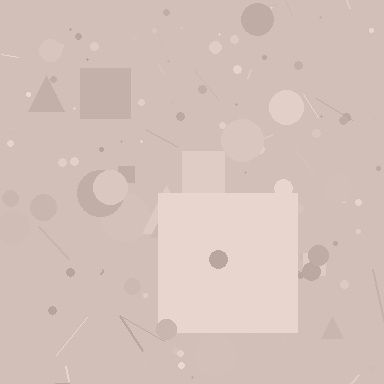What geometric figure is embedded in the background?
A square is embedded in the background.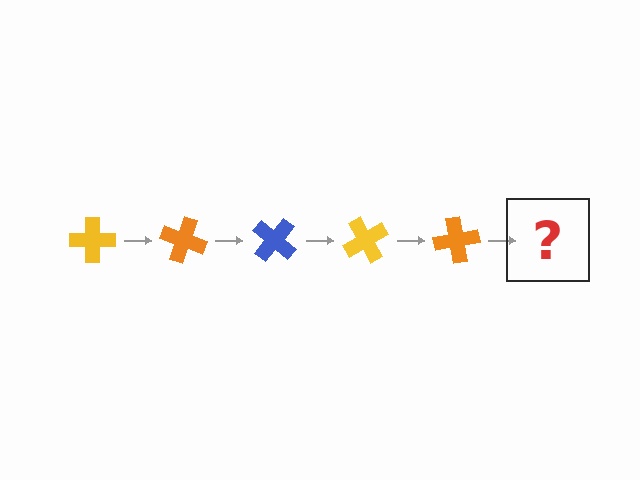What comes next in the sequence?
The next element should be a blue cross, rotated 100 degrees from the start.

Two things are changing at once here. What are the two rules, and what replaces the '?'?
The two rules are that it rotates 20 degrees each step and the color cycles through yellow, orange, and blue. The '?' should be a blue cross, rotated 100 degrees from the start.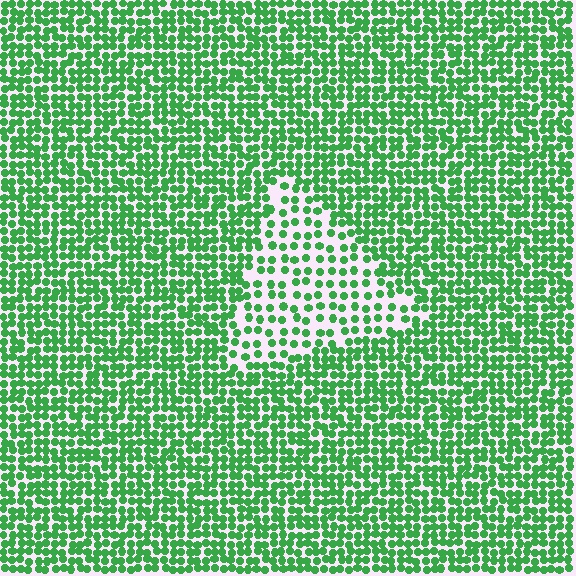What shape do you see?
I see a triangle.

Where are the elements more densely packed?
The elements are more densely packed outside the triangle boundary.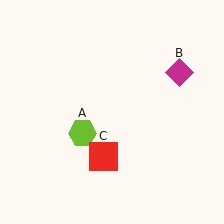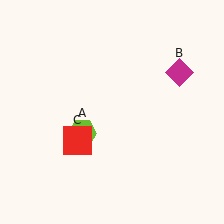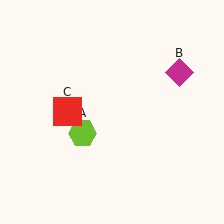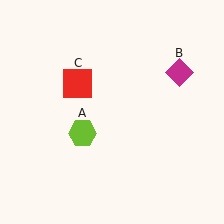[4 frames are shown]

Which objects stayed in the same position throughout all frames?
Lime hexagon (object A) and magenta diamond (object B) remained stationary.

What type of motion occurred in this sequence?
The red square (object C) rotated clockwise around the center of the scene.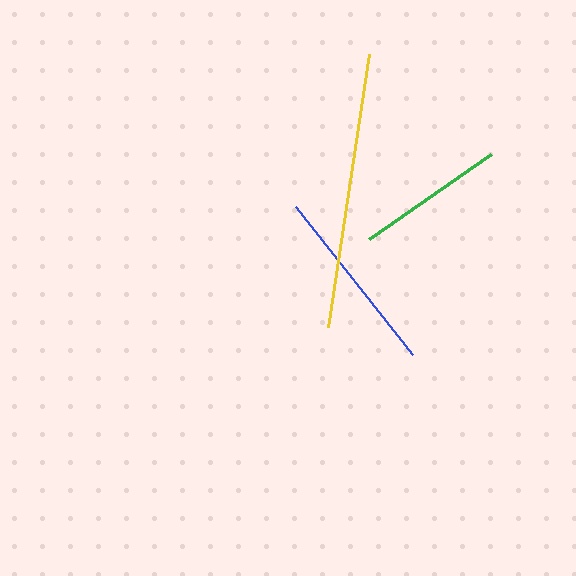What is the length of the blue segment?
The blue segment is approximately 188 pixels long.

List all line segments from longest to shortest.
From longest to shortest: yellow, blue, green.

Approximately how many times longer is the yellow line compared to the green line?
The yellow line is approximately 1.9 times the length of the green line.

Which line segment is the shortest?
The green line is the shortest at approximately 149 pixels.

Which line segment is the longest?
The yellow line is the longest at approximately 277 pixels.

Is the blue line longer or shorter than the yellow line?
The yellow line is longer than the blue line.